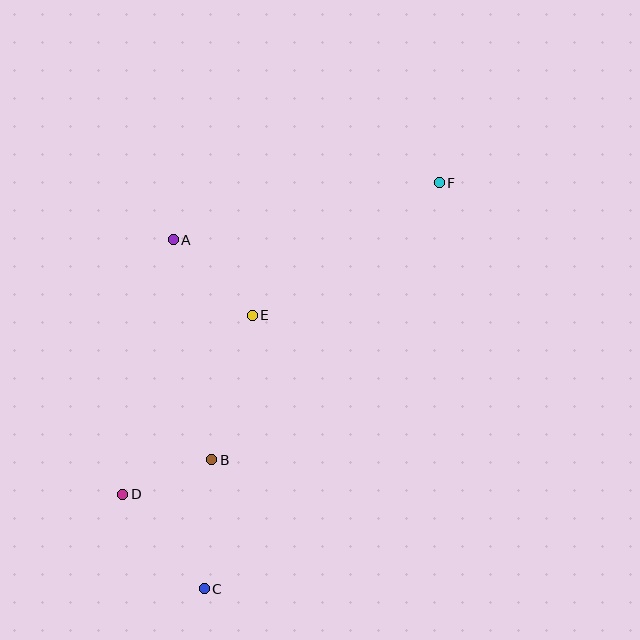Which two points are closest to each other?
Points B and D are closest to each other.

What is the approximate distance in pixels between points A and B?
The distance between A and B is approximately 223 pixels.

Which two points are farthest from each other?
Points C and F are farthest from each other.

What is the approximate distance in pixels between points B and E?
The distance between B and E is approximately 150 pixels.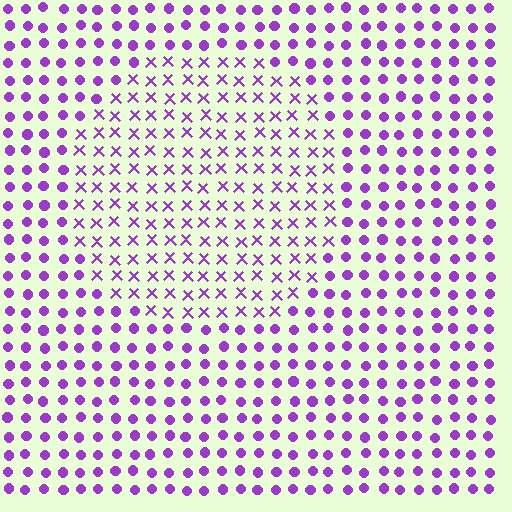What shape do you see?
I see a circle.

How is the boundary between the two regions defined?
The boundary is defined by a change in element shape: X marks inside vs. circles outside. All elements share the same color and spacing.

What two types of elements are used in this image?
The image uses X marks inside the circle region and circles outside it.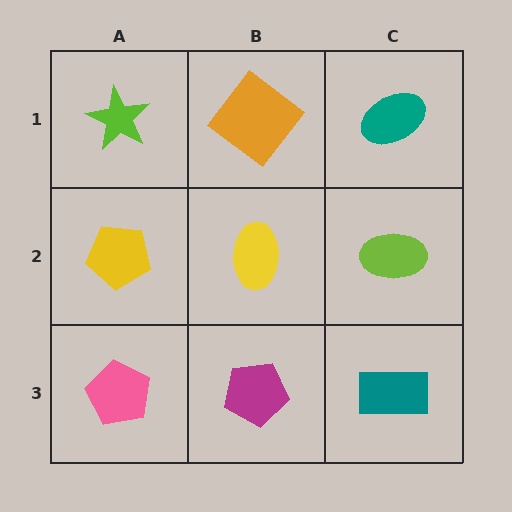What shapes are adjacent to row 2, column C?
A teal ellipse (row 1, column C), a teal rectangle (row 3, column C), a yellow ellipse (row 2, column B).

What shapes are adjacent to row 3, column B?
A yellow ellipse (row 2, column B), a pink pentagon (row 3, column A), a teal rectangle (row 3, column C).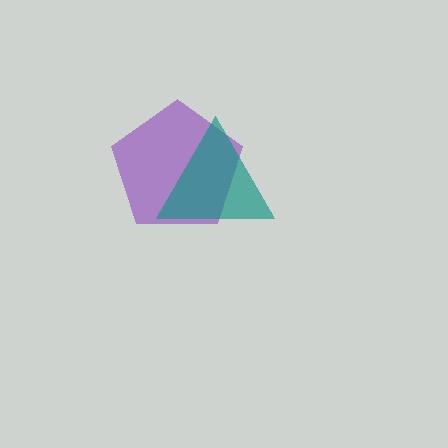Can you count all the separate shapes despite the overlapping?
Yes, there are 2 separate shapes.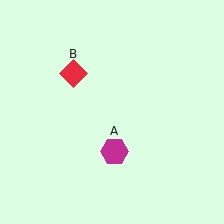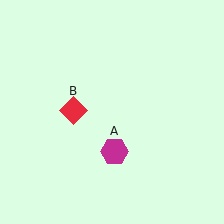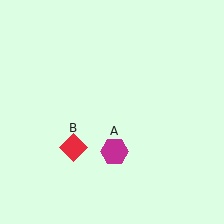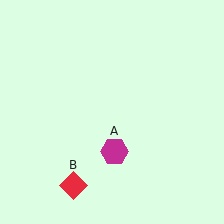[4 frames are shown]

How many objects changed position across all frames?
1 object changed position: red diamond (object B).